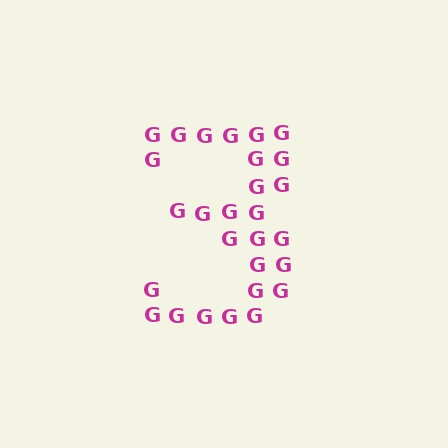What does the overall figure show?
The overall figure shows the digit 3.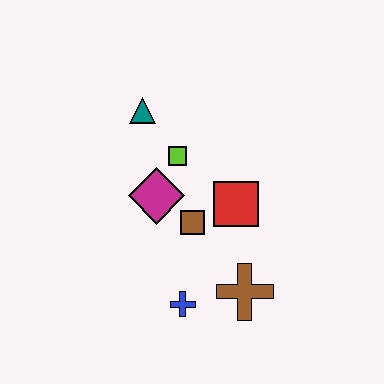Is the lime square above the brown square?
Yes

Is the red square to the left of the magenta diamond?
No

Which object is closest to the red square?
The brown square is closest to the red square.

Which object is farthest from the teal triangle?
The brown cross is farthest from the teal triangle.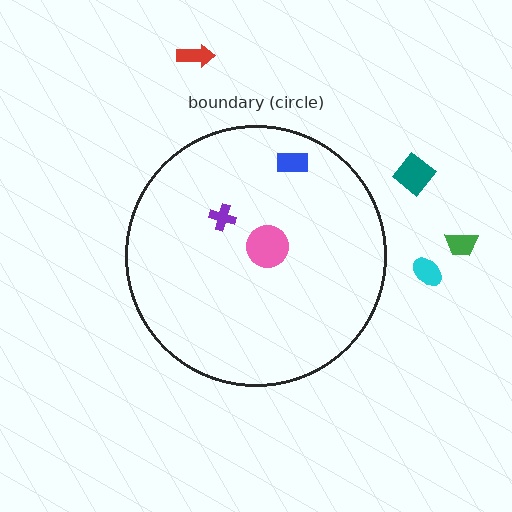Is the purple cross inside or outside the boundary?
Inside.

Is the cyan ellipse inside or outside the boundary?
Outside.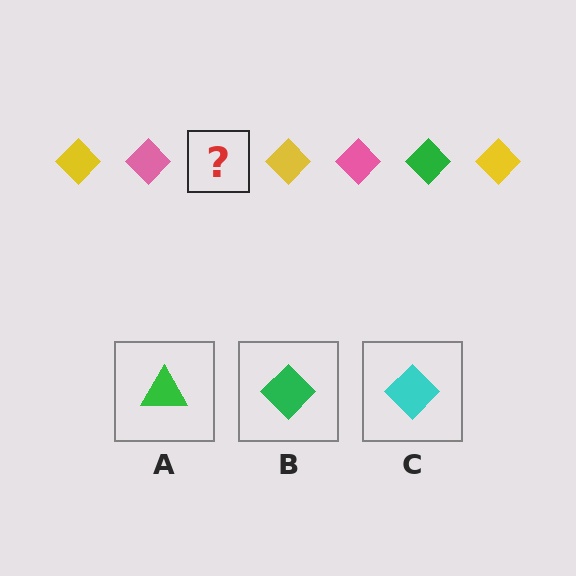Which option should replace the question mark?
Option B.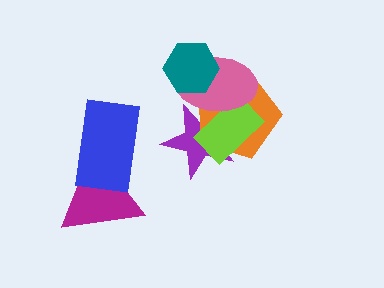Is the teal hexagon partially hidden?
No, no other shape covers it.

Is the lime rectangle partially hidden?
Yes, it is partially covered by another shape.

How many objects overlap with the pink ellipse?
4 objects overlap with the pink ellipse.